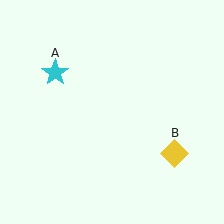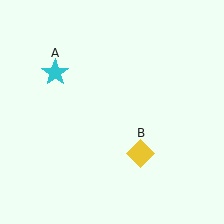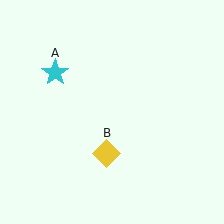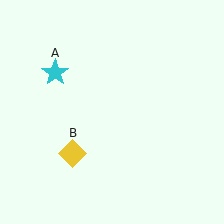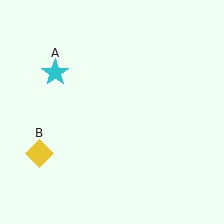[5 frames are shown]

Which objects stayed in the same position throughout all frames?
Cyan star (object A) remained stationary.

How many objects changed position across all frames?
1 object changed position: yellow diamond (object B).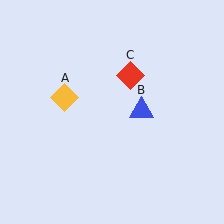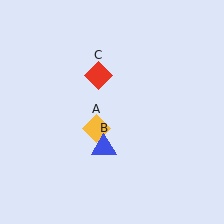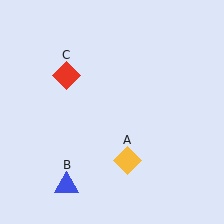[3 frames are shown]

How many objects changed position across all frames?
3 objects changed position: yellow diamond (object A), blue triangle (object B), red diamond (object C).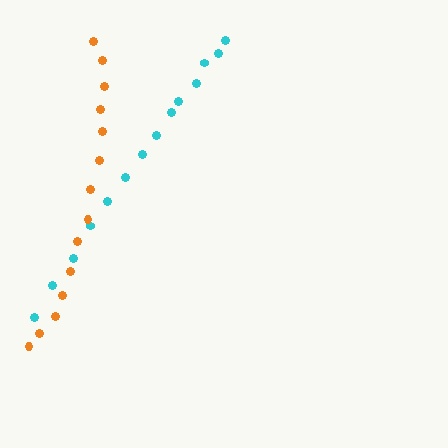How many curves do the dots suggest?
There are 2 distinct paths.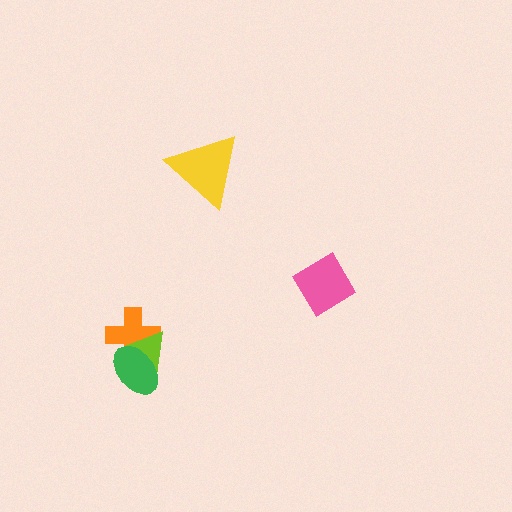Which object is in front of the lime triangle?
The green ellipse is in front of the lime triangle.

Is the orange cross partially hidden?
Yes, it is partially covered by another shape.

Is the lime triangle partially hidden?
Yes, it is partially covered by another shape.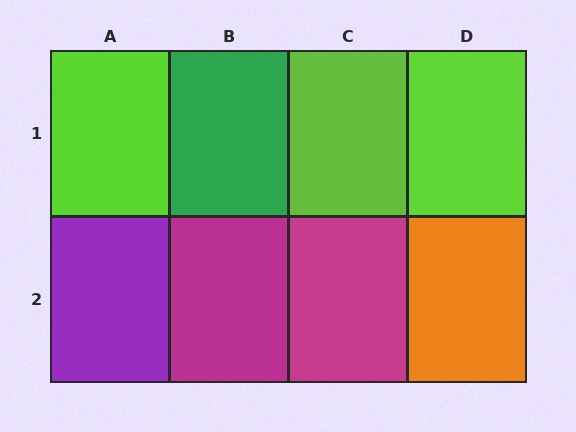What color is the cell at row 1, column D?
Lime.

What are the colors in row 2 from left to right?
Purple, magenta, magenta, orange.